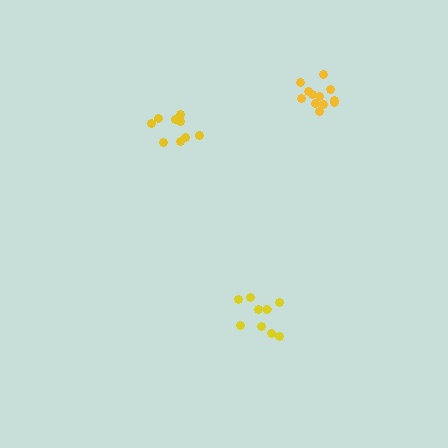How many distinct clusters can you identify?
There are 3 distinct clusters.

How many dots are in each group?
Group 1: 9 dots, Group 2: 9 dots, Group 3: 12 dots (30 total).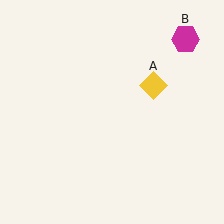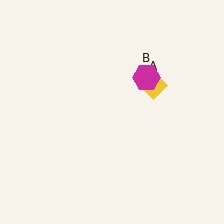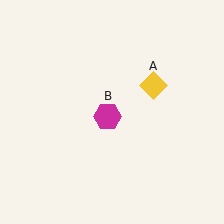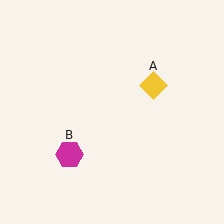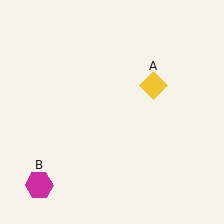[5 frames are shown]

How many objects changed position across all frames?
1 object changed position: magenta hexagon (object B).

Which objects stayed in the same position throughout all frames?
Yellow diamond (object A) remained stationary.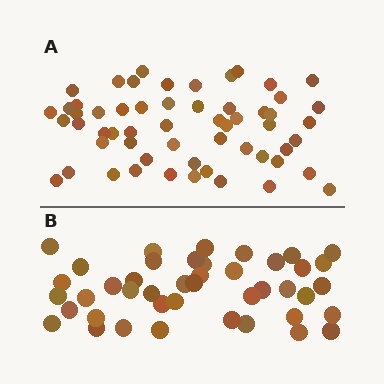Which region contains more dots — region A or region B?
Region A (the top region) has more dots.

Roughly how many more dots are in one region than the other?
Region A has approximately 15 more dots than region B.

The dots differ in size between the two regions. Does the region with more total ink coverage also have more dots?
No. Region B has more total ink coverage because its dots are larger, but region A actually contains more individual dots. Total area can be misleading — the number of items is what matters here.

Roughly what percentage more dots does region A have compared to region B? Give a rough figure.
About 35% more.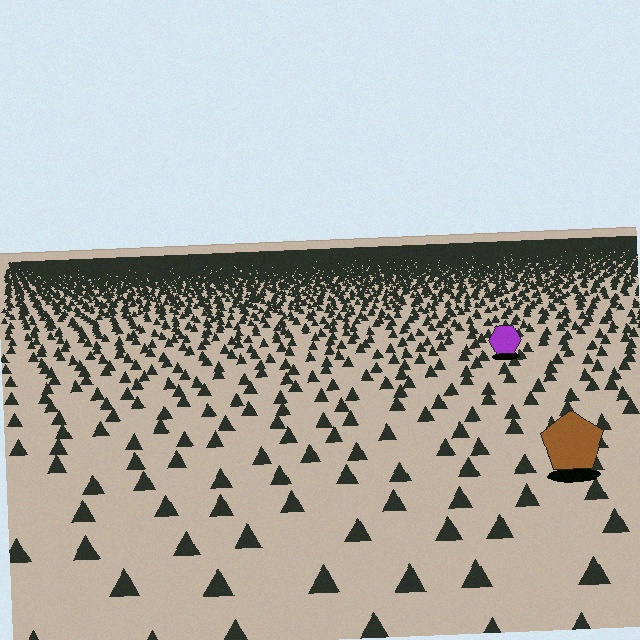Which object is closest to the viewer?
The brown pentagon is closest. The texture marks near it are larger and more spread out.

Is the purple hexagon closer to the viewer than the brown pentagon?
No. The brown pentagon is closer — you can tell from the texture gradient: the ground texture is coarser near it.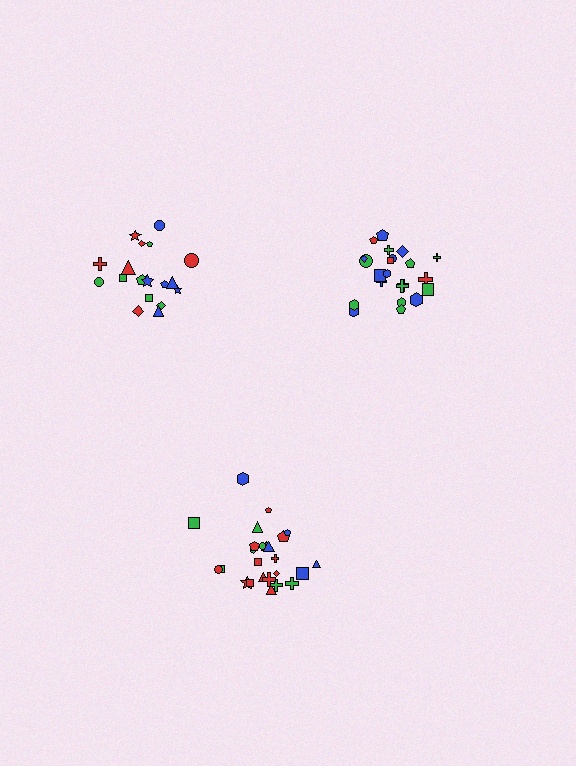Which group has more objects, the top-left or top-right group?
The top-right group.